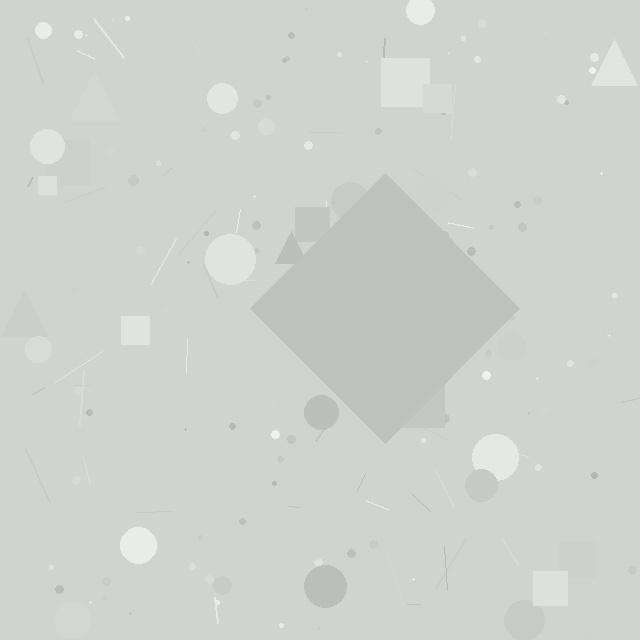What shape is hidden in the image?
A diamond is hidden in the image.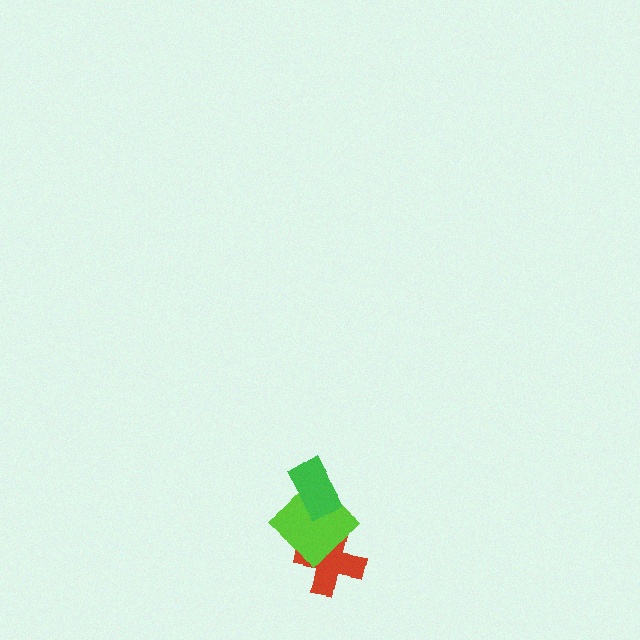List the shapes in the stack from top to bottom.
From top to bottom: the green rectangle, the lime diamond, the red cross.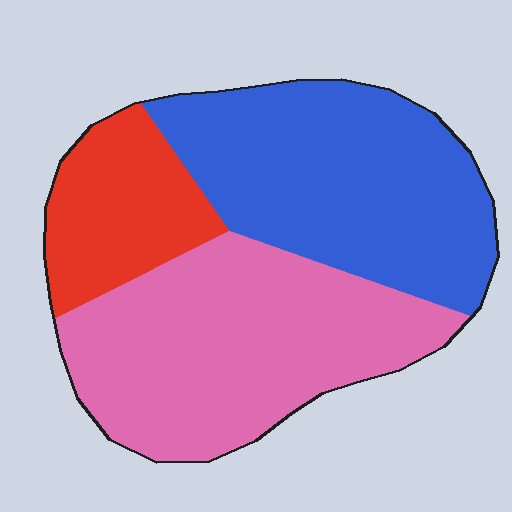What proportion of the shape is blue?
Blue takes up between a quarter and a half of the shape.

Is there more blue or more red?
Blue.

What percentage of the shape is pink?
Pink covers around 45% of the shape.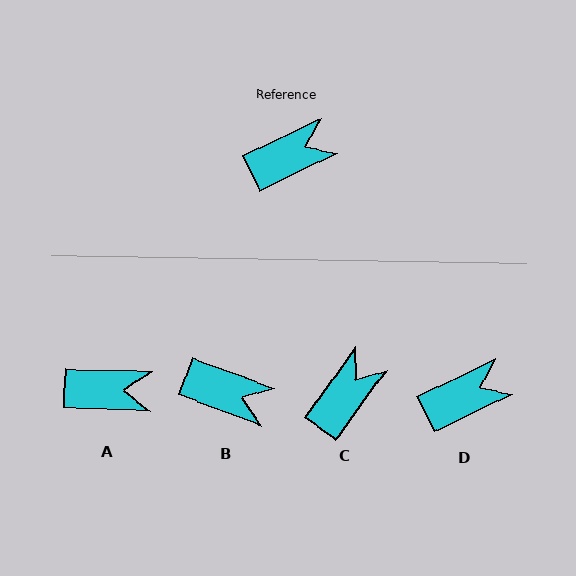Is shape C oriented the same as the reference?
No, it is off by about 28 degrees.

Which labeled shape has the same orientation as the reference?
D.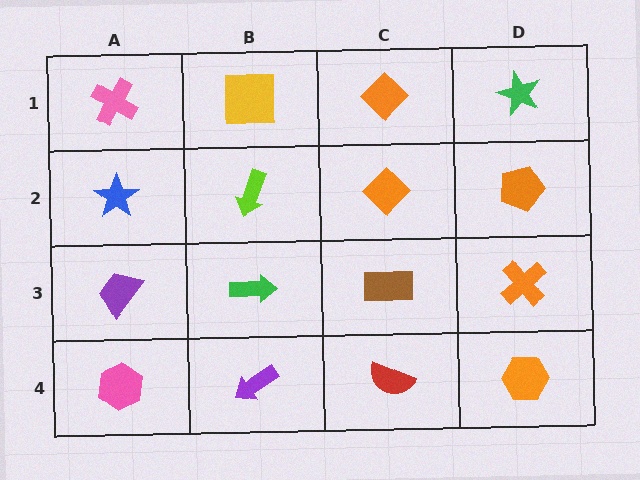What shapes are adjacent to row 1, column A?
A blue star (row 2, column A), a yellow square (row 1, column B).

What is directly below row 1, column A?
A blue star.